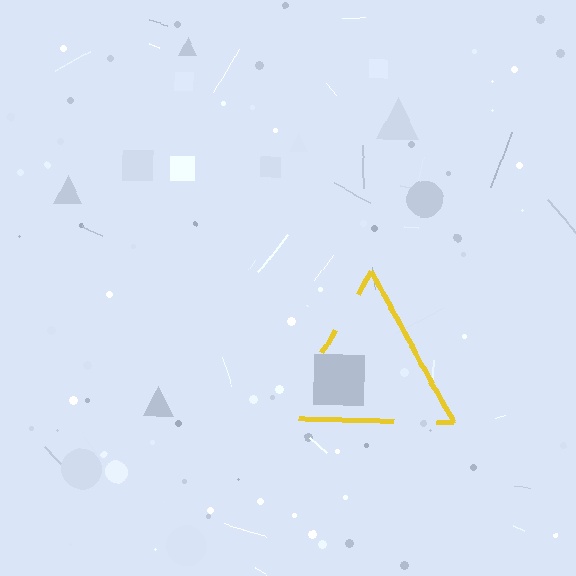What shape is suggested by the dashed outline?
The dashed outline suggests a triangle.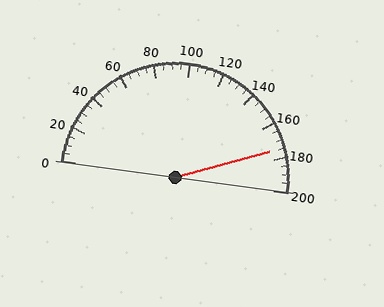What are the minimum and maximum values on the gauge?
The gauge ranges from 0 to 200.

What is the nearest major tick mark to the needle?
The nearest major tick mark is 180.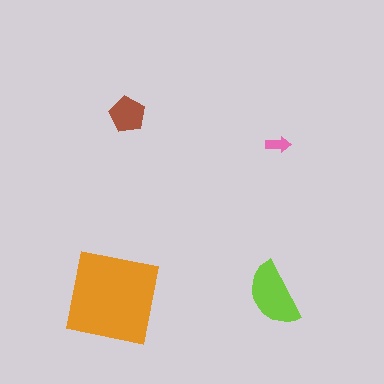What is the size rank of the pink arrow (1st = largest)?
4th.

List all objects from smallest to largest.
The pink arrow, the brown pentagon, the lime semicircle, the orange square.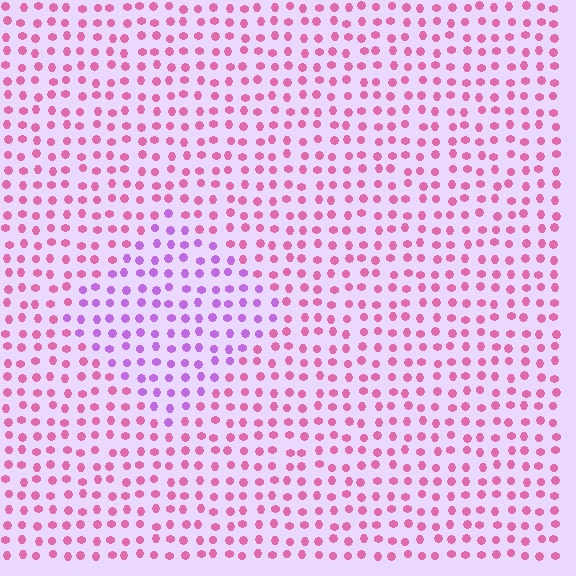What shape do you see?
I see a diamond.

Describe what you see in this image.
The image is filled with small pink elements in a uniform arrangement. A diamond-shaped region is visible where the elements are tinted to a slightly different hue, forming a subtle color boundary.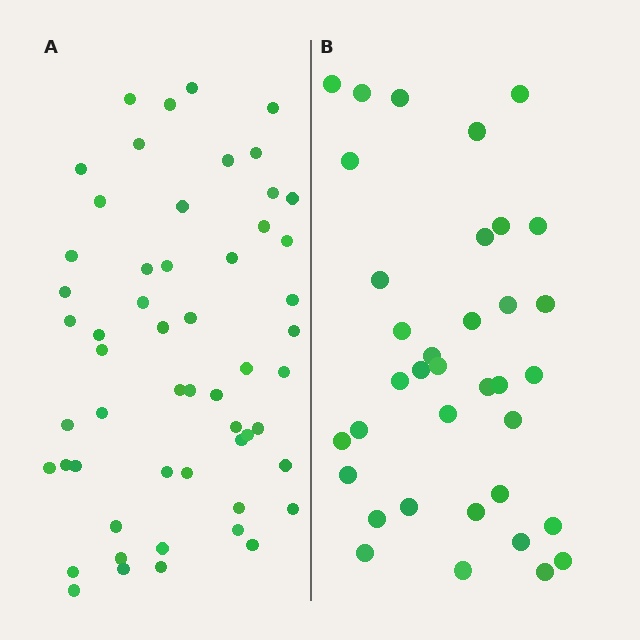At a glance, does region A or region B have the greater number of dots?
Region A (the left region) has more dots.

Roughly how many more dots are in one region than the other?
Region A has approximately 20 more dots than region B.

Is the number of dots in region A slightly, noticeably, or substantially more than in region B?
Region A has substantially more. The ratio is roughly 1.5 to 1.